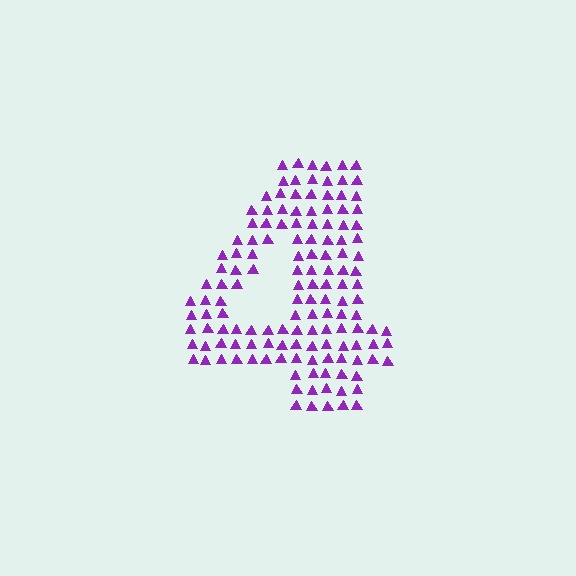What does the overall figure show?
The overall figure shows the digit 4.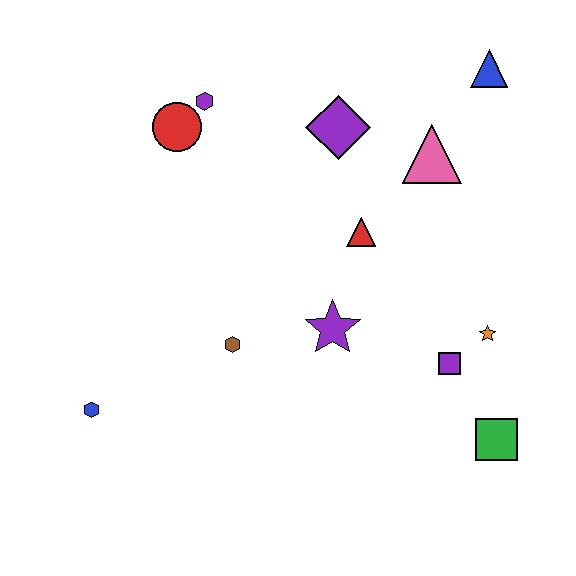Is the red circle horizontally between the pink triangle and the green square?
No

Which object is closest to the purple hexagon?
The red circle is closest to the purple hexagon.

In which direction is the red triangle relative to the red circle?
The red triangle is to the right of the red circle.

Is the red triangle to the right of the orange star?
No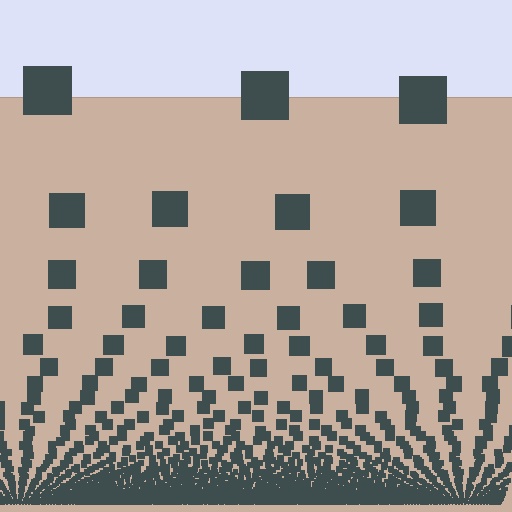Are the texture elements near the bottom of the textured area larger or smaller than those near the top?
Smaller. The gradient is inverted — elements near the bottom are smaller and denser.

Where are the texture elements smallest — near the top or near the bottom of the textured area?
Near the bottom.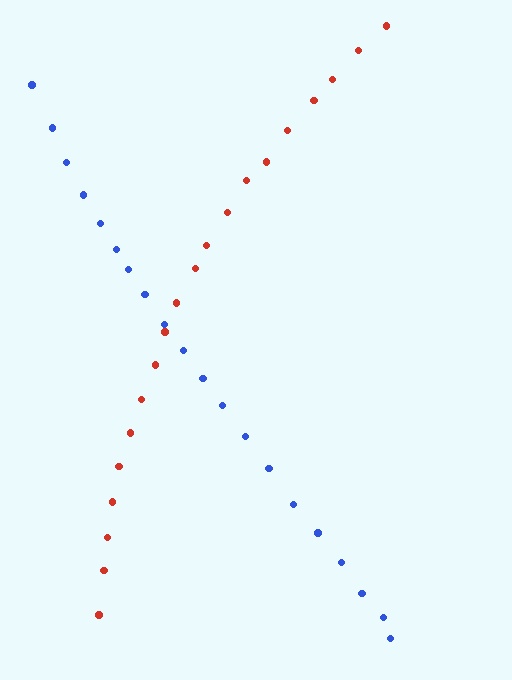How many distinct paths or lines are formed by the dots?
There are 2 distinct paths.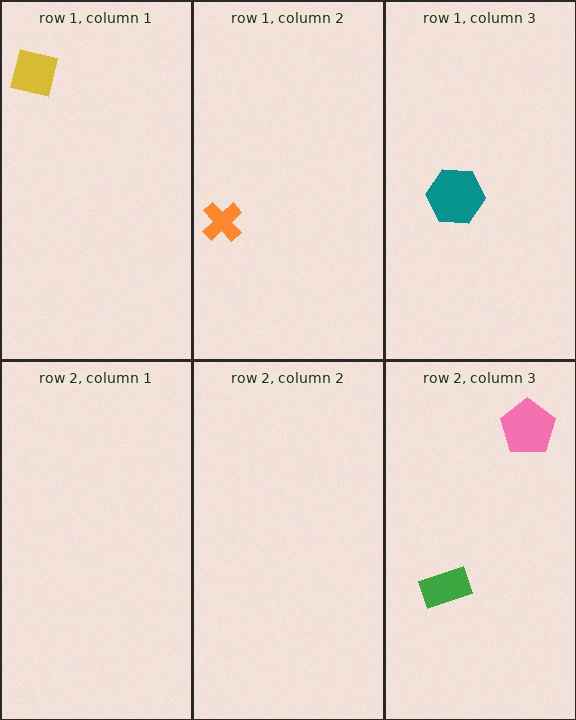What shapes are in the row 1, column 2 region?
The orange cross.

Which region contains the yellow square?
The row 1, column 1 region.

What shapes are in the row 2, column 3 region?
The pink pentagon, the green rectangle.